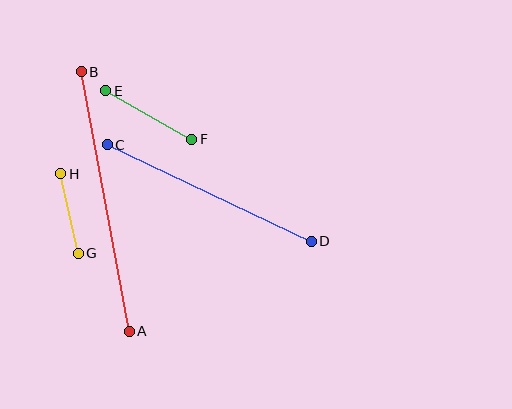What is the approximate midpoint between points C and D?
The midpoint is at approximately (209, 193) pixels.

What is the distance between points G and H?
The distance is approximately 81 pixels.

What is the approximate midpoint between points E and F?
The midpoint is at approximately (149, 115) pixels.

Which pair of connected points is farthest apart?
Points A and B are farthest apart.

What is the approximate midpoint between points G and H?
The midpoint is at approximately (69, 213) pixels.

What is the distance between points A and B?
The distance is approximately 264 pixels.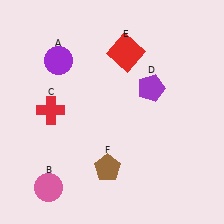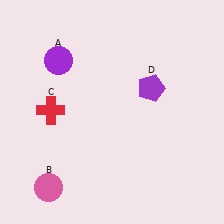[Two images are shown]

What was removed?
The red square (E), the brown pentagon (F) were removed in Image 2.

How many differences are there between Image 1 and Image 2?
There are 2 differences between the two images.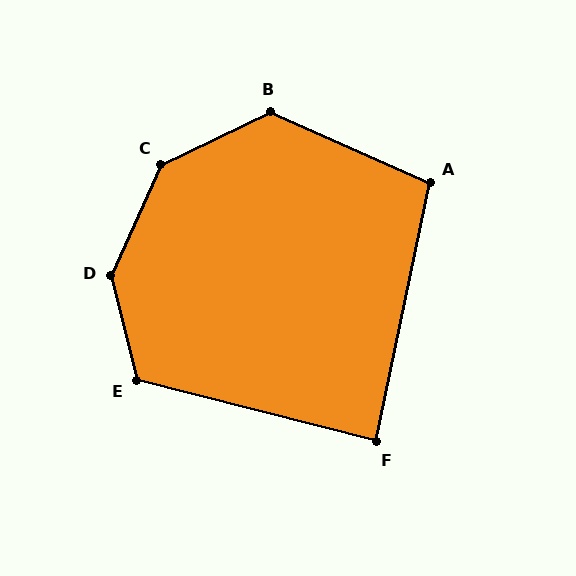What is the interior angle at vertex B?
Approximately 130 degrees (obtuse).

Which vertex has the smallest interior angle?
F, at approximately 88 degrees.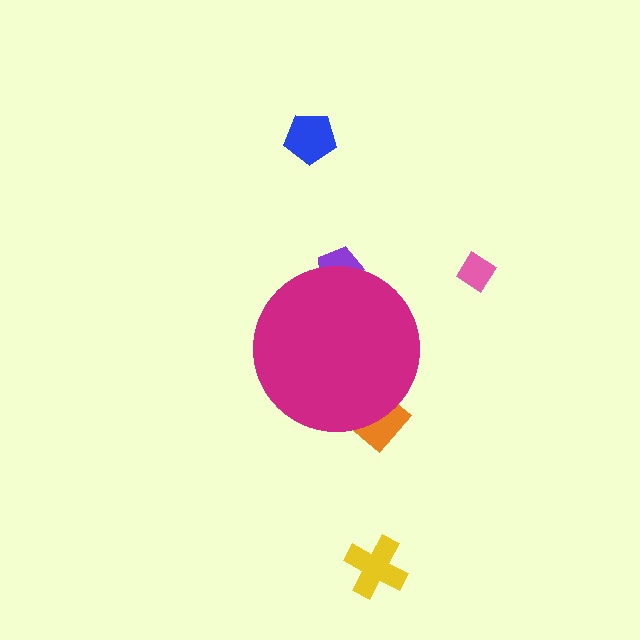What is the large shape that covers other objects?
A magenta circle.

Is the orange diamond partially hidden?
Yes, the orange diamond is partially hidden behind the magenta circle.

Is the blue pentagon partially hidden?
No, the blue pentagon is fully visible.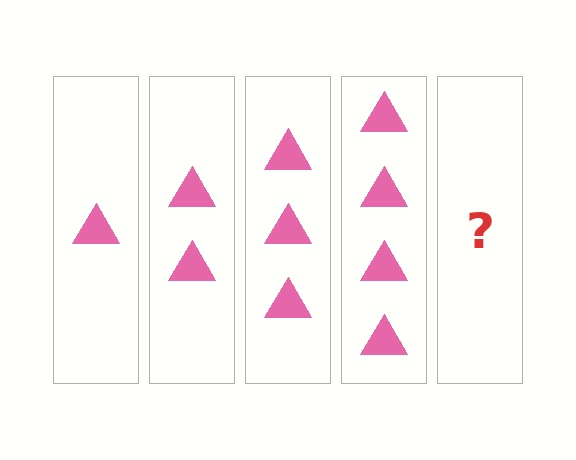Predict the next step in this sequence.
The next step is 5 triangles.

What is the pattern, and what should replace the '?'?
The pattern is that each step adds one more triangle. The '?' should be 5 triangles.